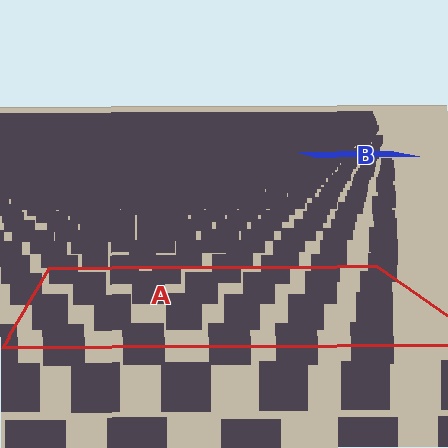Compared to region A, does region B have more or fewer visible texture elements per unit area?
Region B has more texture elements per unit area — they are packed more densely because it is farther away.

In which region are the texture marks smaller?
The texture marks are smaller in region B, because it is farther away.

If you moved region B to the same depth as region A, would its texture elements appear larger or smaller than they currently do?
They would appear larger. At a closer depth, the same texture elements are projected at a bigger on-screen size.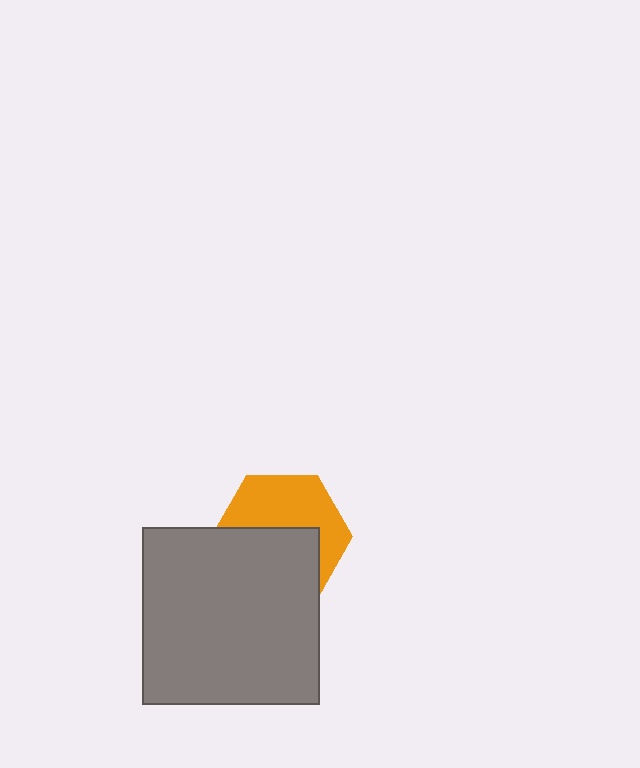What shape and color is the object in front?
The object in front is a gray square.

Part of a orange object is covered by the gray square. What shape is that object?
It is a hexagon.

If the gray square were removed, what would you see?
You would see the complete orange hexagon.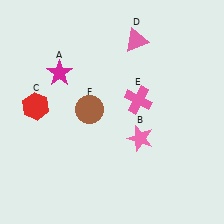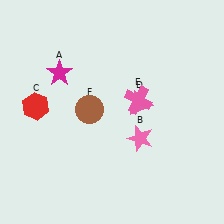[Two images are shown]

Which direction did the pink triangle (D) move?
The pink triangle (D) moved down.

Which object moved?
The pink triangle (D) moved down.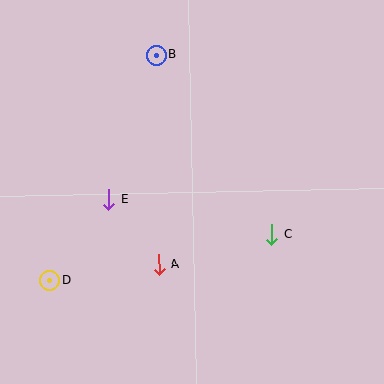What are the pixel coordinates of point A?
Point A is at (159, 265).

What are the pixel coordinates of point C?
Point C is at (272, 234).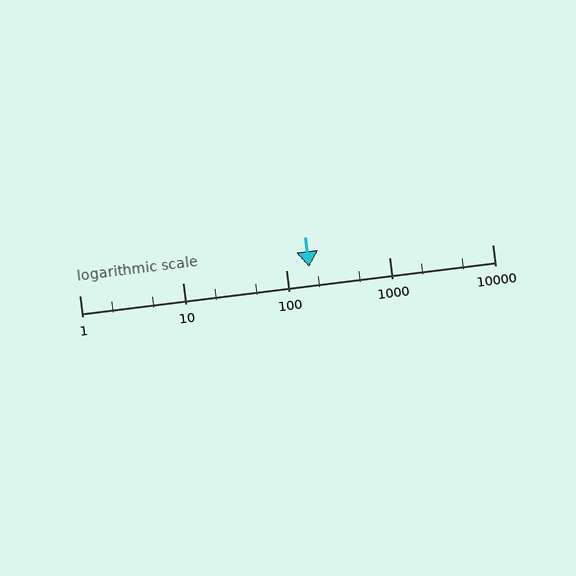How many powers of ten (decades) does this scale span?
The scale spans 4 decades, from 1 to 10000.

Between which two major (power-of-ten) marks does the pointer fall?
The pointer is between 100 and 1000.